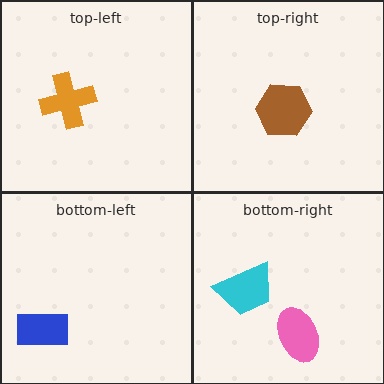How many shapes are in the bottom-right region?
2.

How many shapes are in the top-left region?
1.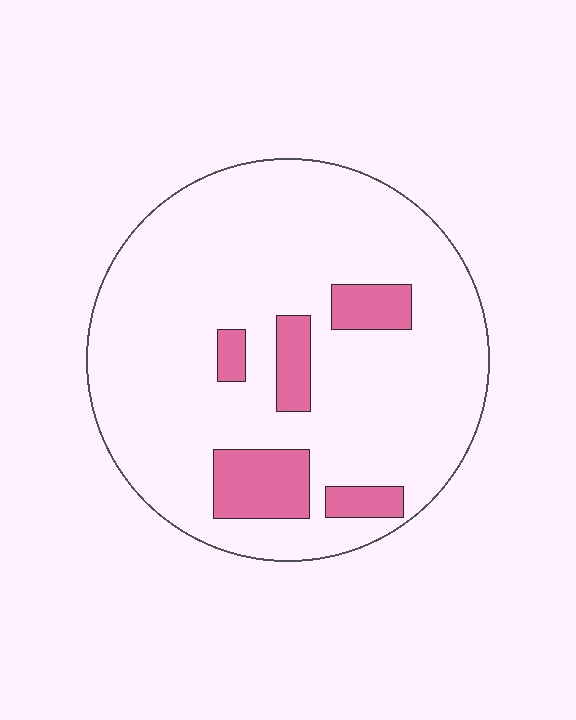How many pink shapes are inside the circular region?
5.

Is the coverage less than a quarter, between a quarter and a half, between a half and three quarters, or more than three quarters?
Less than a quarter.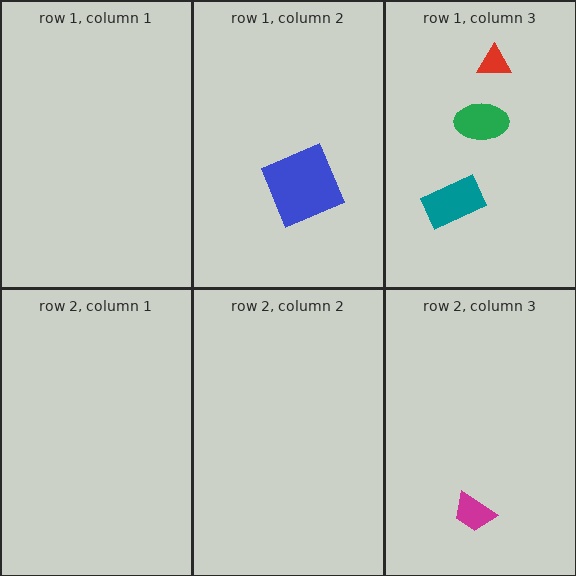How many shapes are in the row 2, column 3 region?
1.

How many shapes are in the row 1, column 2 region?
1.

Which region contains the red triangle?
The row 1, column 3 region.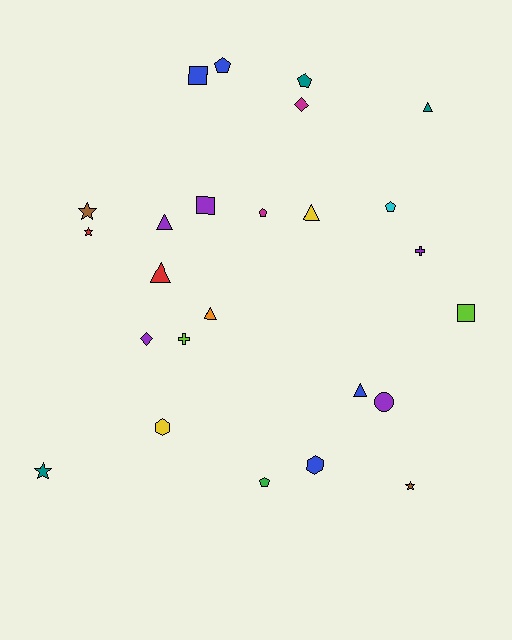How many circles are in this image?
There is 1 circle.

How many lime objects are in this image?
There are 2 lime objects.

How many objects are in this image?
There are 25 objects.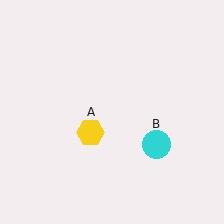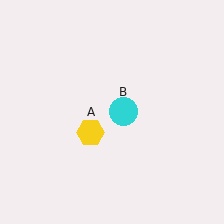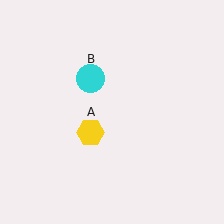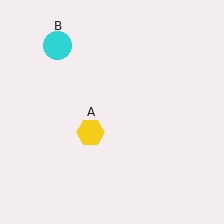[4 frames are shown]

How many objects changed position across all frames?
1 object changed position: cyan circle (object B).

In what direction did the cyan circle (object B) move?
The cyan circle (object B) moved up and to the left.